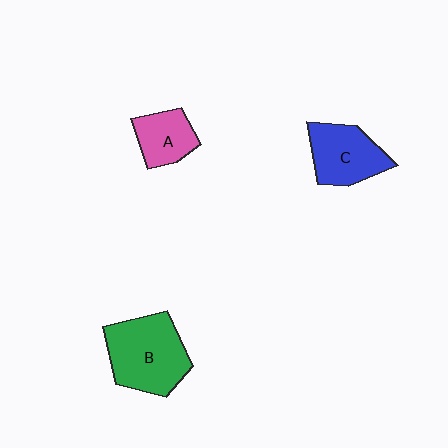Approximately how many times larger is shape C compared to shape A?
Approximately 1.4 times.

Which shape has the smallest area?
Shape A (pink).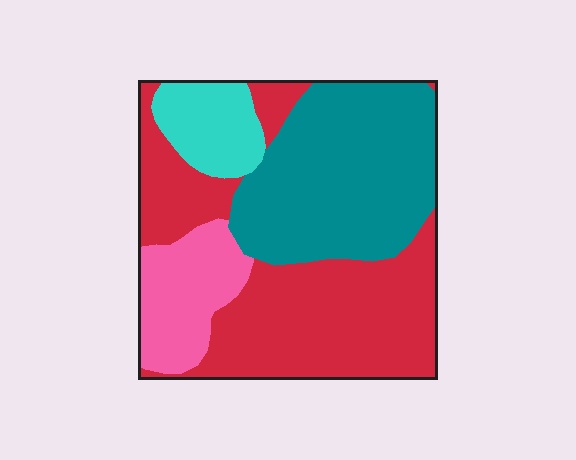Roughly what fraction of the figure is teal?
Teal covers 34% of the figure.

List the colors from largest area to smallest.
From largest to smallest: red, teal, pink, cyan.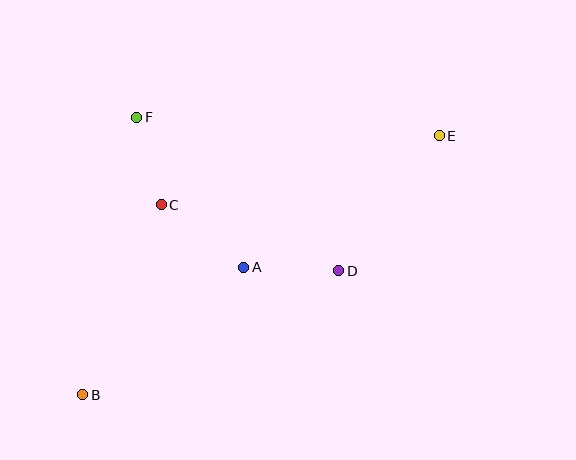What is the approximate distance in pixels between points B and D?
The distance between B and D is approximately 285 pixels.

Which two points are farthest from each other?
Points B and E are farthest from each other.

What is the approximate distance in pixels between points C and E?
The distance between C and E is approximately 287 pixels.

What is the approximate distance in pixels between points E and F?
The distance between E and F is approximately 303 pixels.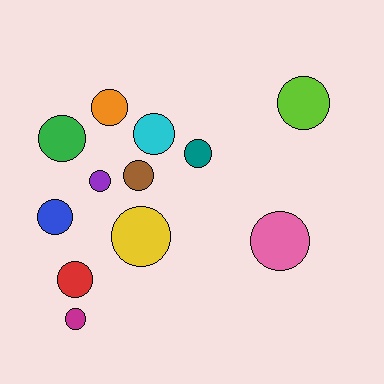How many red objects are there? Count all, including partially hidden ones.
There is 1 red object.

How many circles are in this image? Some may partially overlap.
There are 12 circles.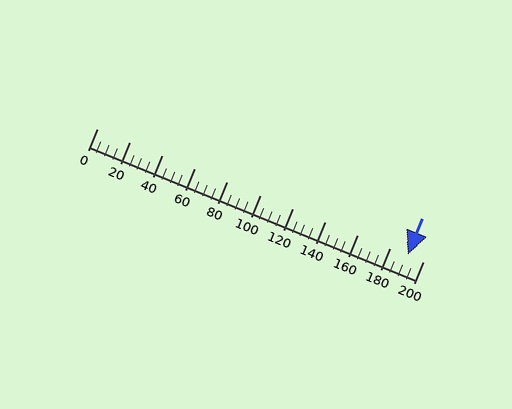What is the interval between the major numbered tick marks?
The major tick marks are spaced 20 units apart.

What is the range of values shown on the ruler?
The ruler shows values from 0 to 200.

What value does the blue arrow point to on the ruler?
The blue arrow points to approximately 190.